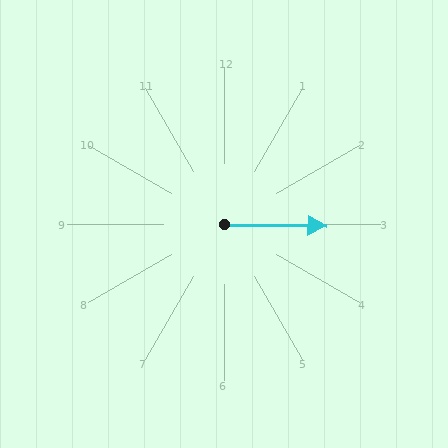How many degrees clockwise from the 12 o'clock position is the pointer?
Approximately 91 degrees.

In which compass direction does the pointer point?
East.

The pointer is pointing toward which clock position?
Roughly 3 o'clock.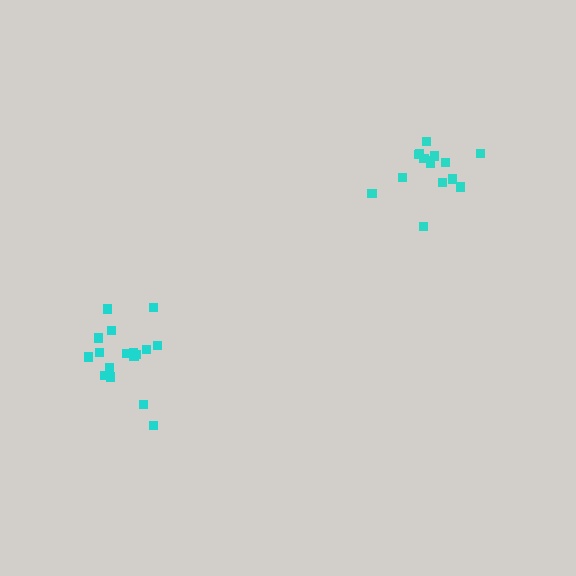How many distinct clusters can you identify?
There are 2 distinct clusters.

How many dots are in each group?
Group 1: 15 dots, Group 2: 17 dots (32 total).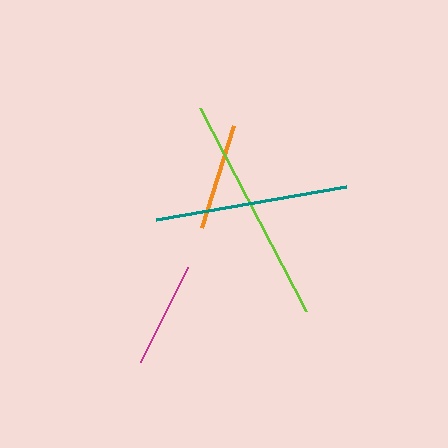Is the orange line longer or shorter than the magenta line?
The orange line is longer than the magenta line.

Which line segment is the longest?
The lime line is the longest at approximately 229 pixels.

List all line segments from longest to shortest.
From longest to shortest: lime, teal, orange, magenta.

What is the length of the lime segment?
The lime segment is approximately 229 pixels long.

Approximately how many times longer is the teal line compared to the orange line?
The teal line is approximately 1.8 times the length of the orange line.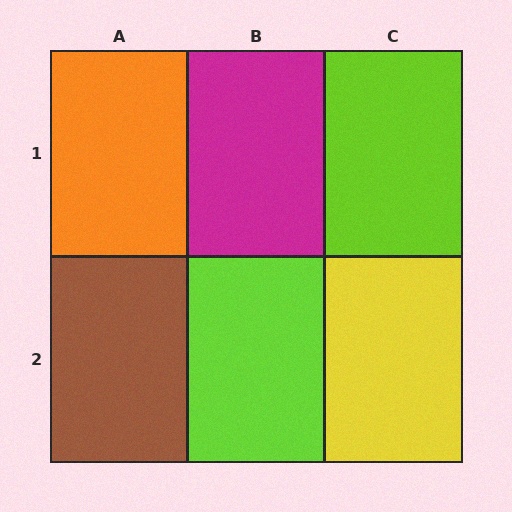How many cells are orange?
1 cell is orange.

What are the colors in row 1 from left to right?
Orange, magenta, lime.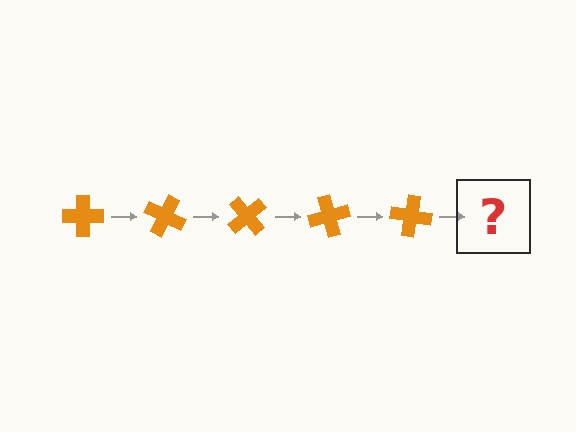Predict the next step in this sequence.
The next step is an orange cross rotated 125 degrees.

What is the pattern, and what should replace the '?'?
The pattern is that the cross rotates 25 degrees each step. The '?' should be an orange cross rotated 125 degrees.